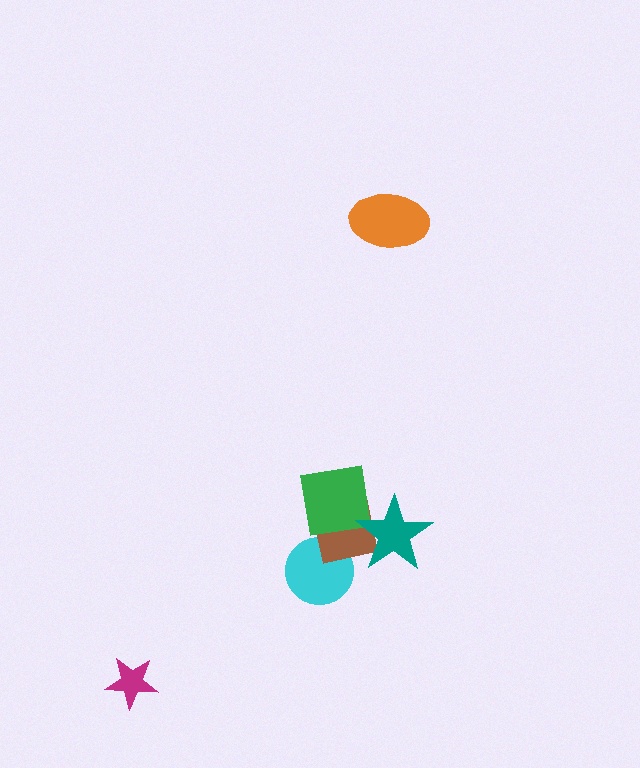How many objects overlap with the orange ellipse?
0 objects overlap with the orange ellipse.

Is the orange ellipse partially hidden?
No, no other shape covers it.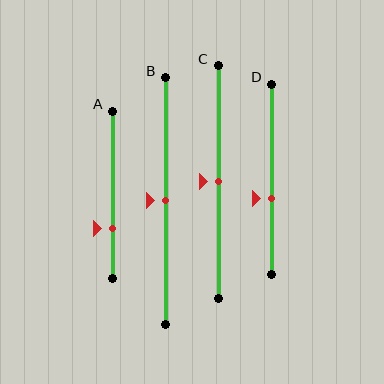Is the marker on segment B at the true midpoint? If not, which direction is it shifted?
Yes, the marker on segment B is at the true midpoint.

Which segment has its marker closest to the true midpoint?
Segment B has its marker closest to the true midpoint.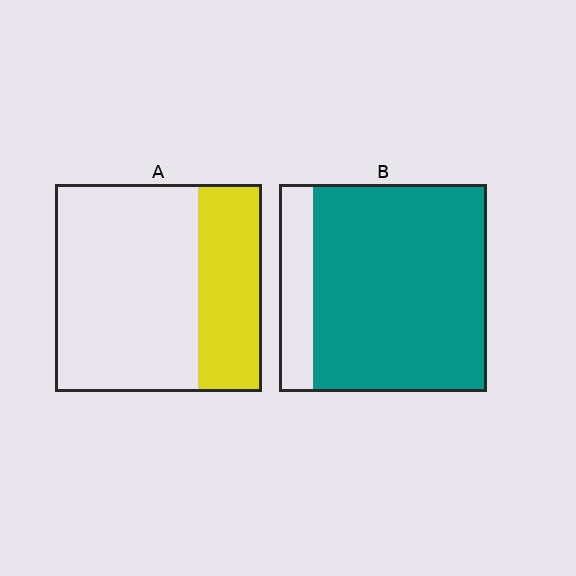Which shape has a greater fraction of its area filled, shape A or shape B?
Shape B.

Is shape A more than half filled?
No.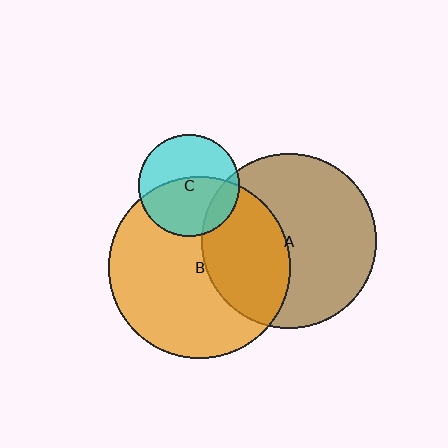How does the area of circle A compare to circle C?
Approximately 3.0 times.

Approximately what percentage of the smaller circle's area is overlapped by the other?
Approximately 15%.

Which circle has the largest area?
Circle B (orange).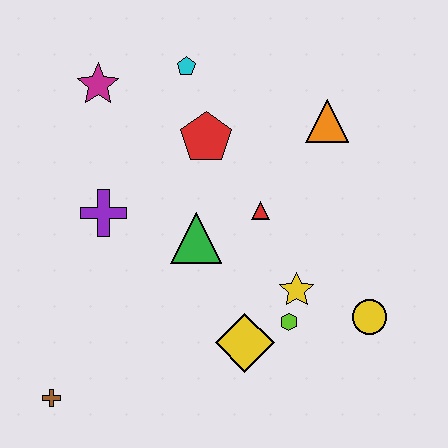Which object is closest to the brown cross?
The purple cross is closest to the brown cross.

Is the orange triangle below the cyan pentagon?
Yes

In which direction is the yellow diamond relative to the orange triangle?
The yellow diamond is below the orange triangle.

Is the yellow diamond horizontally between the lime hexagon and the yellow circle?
No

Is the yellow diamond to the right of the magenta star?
Yes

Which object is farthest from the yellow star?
The magenta star is farthest from the yellow star.